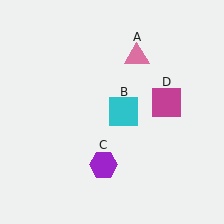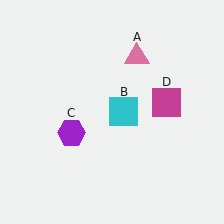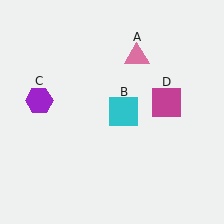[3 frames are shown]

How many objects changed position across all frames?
1 object changed position: purple hexagon (object C).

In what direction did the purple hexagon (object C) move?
The purple hexagon (object C) moved up and to the left.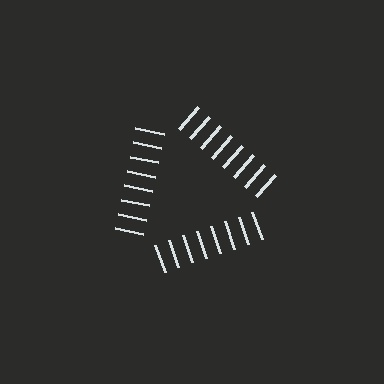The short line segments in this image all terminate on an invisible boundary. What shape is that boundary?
An illusory triangle — the line segments terminate on its edges but no continuous stroke is drawn.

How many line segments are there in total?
24 — 8 along each of the 3 edges.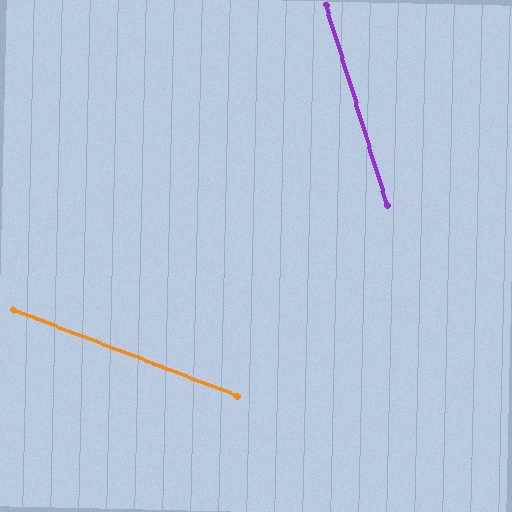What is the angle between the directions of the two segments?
Approximately 52 degrees.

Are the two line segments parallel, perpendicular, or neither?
Neither parallel nor perpendicular — they differ by about 52°.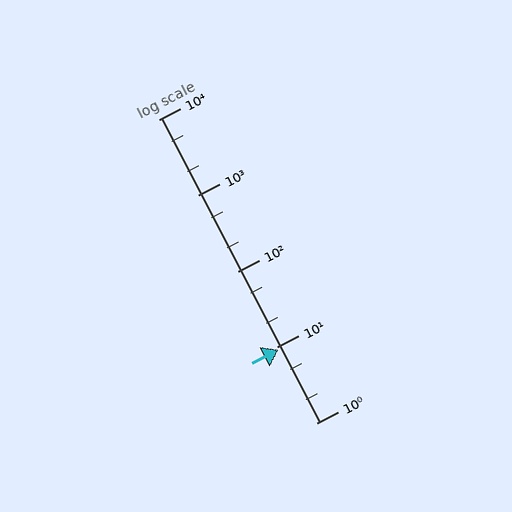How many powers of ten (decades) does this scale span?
The scale spans 4 decades, from 1 to 10000.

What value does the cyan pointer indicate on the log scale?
The pointer indicates approximately 9.2.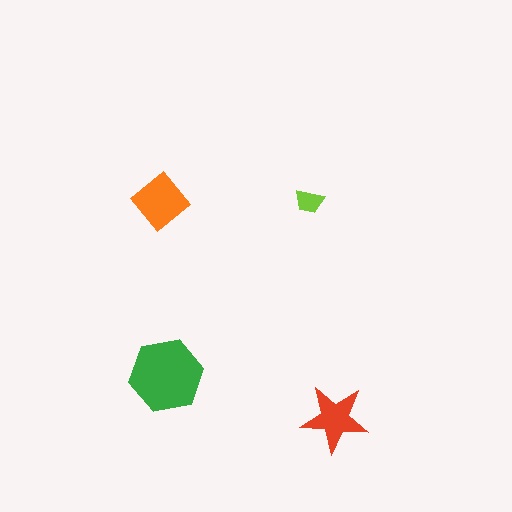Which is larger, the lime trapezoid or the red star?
The red star.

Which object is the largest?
The green hexagon.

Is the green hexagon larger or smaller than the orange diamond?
Larger.